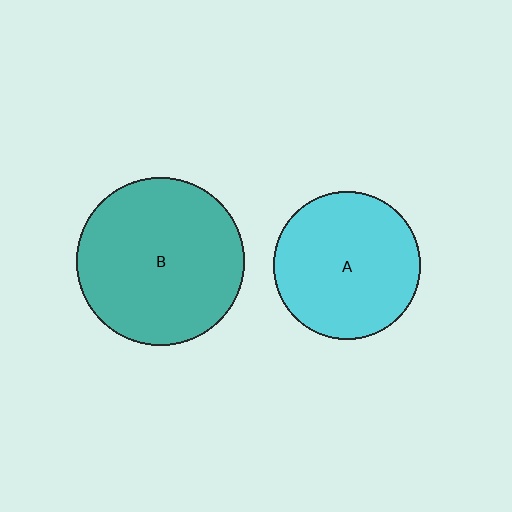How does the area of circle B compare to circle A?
Approximately 1.3 times.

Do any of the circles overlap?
No, none of the circles overlap.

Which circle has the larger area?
Circle B (teal).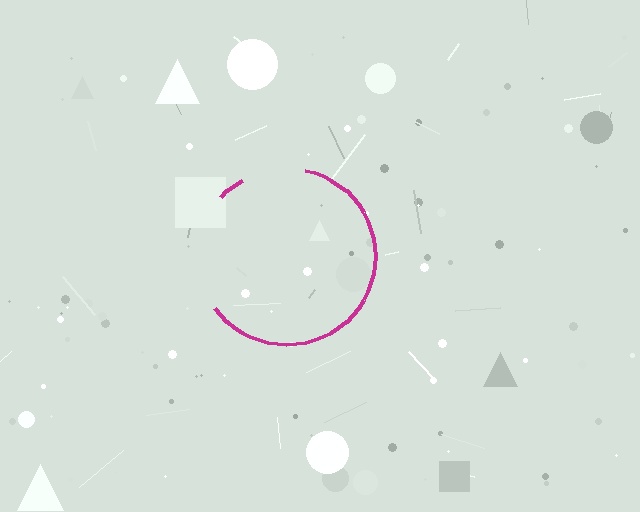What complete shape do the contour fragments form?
The contour fragments form a circle.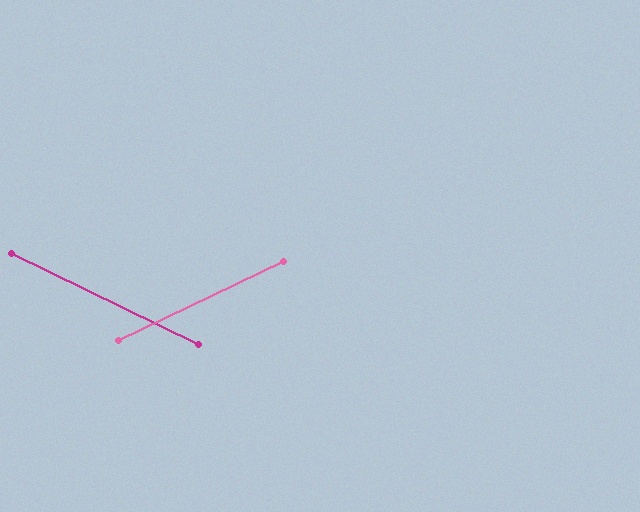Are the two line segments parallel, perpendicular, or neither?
Neither parallel nor perpendicular — they differ by about 52°.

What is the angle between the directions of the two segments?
Approximately 52 degrees.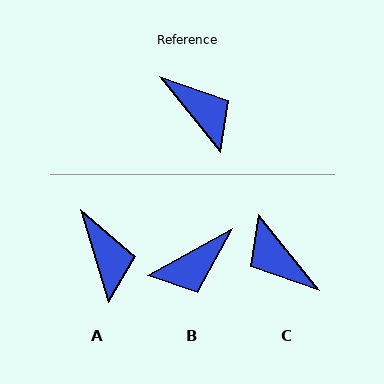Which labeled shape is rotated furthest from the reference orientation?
C, about 180 degrees away.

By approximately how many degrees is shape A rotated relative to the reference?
Approximately 22 degrees clockwise.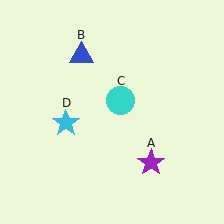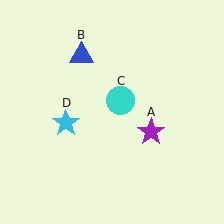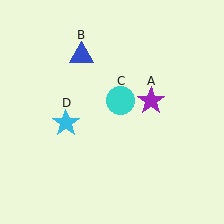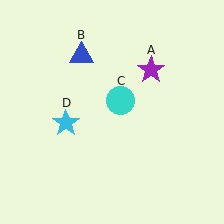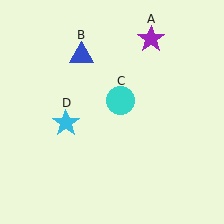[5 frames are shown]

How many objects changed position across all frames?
1 object changed position: purple star (object A).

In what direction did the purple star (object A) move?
The purple star (object A) moved up.